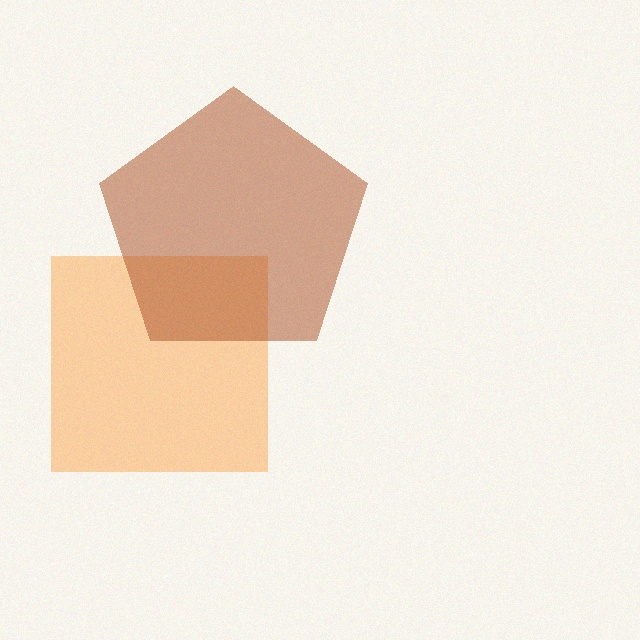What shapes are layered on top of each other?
The layered shapes are: an orange square, a brown pentagon.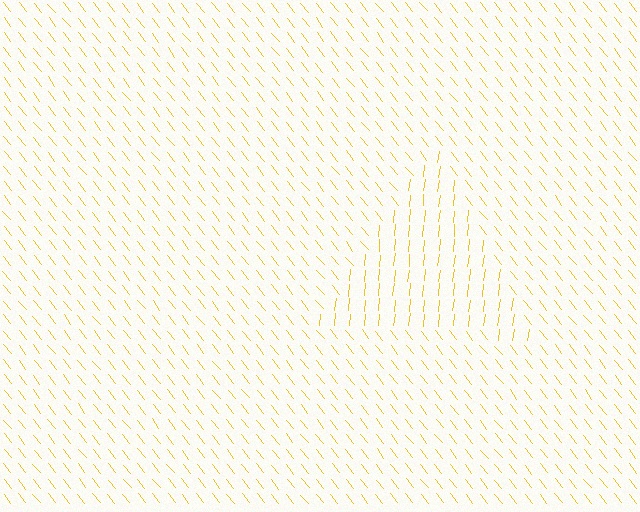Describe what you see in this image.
The image is filled with small yellow line segments. A triangle region in the image has lines oriented differently from the surrounding lines, creating a visible texture boundary.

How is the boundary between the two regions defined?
The boundary is defined purely by a change in line orientation (approximately 45 degrees difference). All lines are the same color and thickness.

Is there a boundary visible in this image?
Yes, there is a texture boundary formed by a change in line orientation.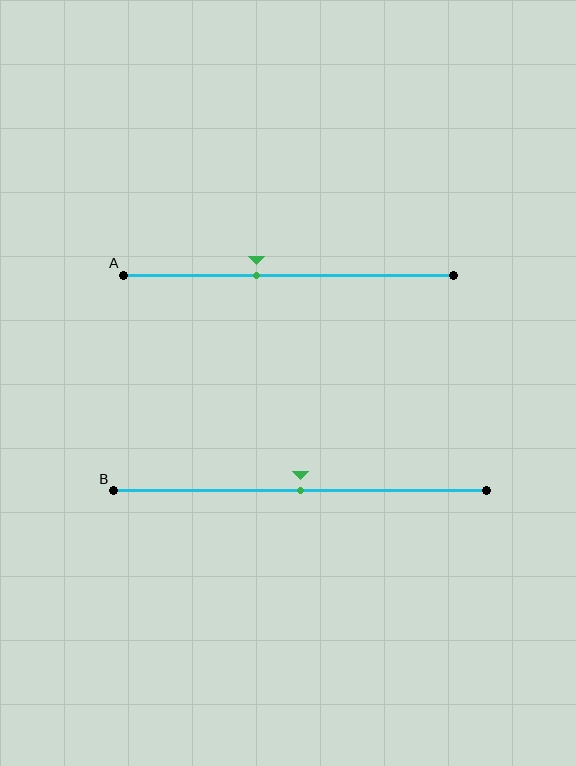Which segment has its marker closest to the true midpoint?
Segment B has its marker closest to the true midpoint.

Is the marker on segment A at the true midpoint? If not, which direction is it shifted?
No, the marker on segment A is shifted to the left by about 10% of the segment length.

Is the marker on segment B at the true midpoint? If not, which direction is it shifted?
Yes, the marker on segment B is at the true midpoint.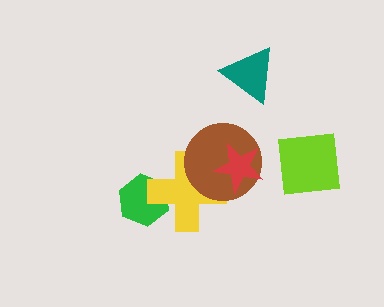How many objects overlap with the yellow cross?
3 objects overlap with the yellow cross.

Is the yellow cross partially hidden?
Yes, it is partially covered by another shape.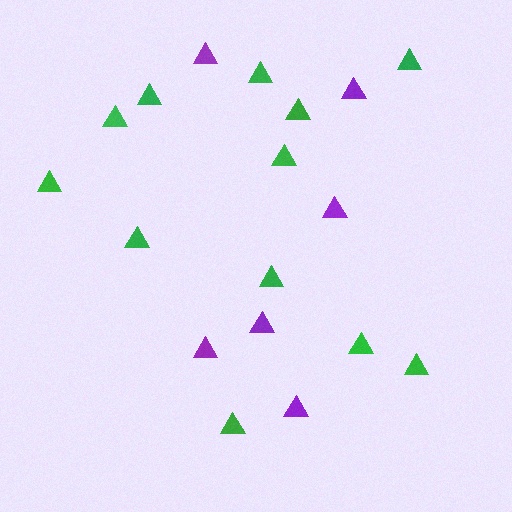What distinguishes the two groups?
There are 2 groups: one group of green triangles (12) and one group of purple triangles (6).